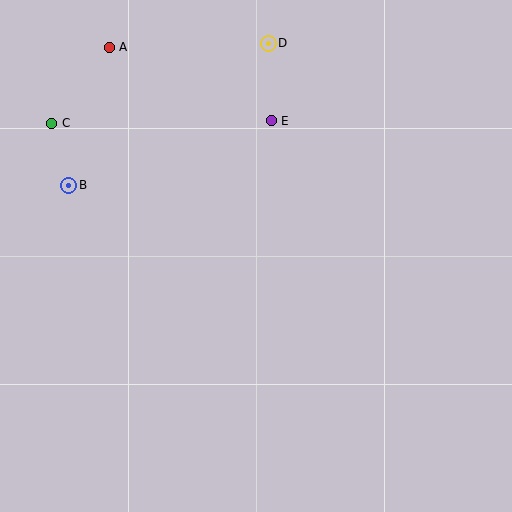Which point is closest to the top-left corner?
Point A is closest to the top-left corner.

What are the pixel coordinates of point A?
Point A is at (109, 47).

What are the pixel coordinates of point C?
Point C is at (52, 123).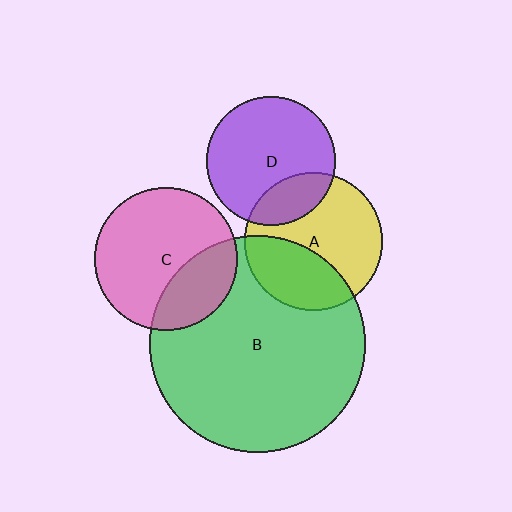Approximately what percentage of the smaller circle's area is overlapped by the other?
Approximately 35%.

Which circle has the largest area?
Circle B (green).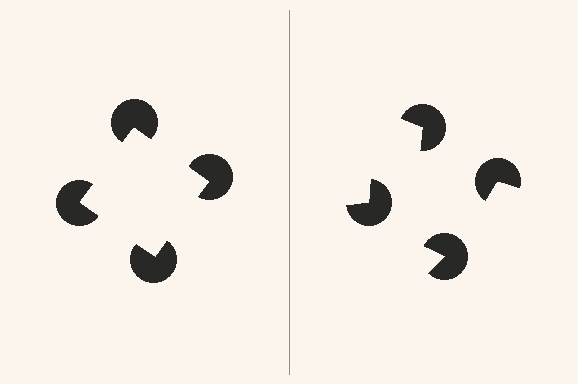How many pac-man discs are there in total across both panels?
8 — 4 on each side.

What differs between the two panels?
The pac-man discs are positioned identically on both sides; only the wedge orientations differ. On the left they align to a square; on the right they are misaligned.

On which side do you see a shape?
An illusory square appears on the left side. On the right side the wedge cuts are rotated, so no coherent shape forms.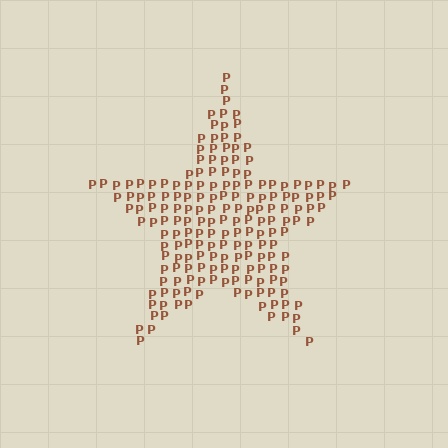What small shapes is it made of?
It is made of small letter P's.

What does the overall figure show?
The overall figure shows a star.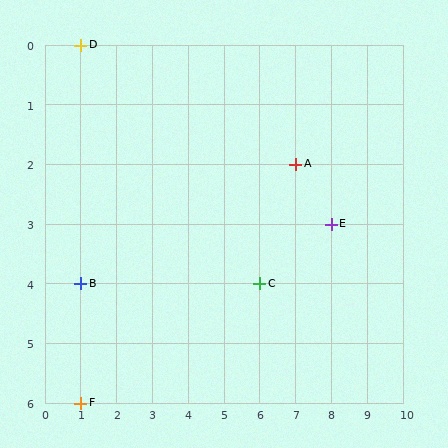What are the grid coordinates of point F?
Point F is at grid coordinates (1, 6).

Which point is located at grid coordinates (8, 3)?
Point E is at (8, 3).